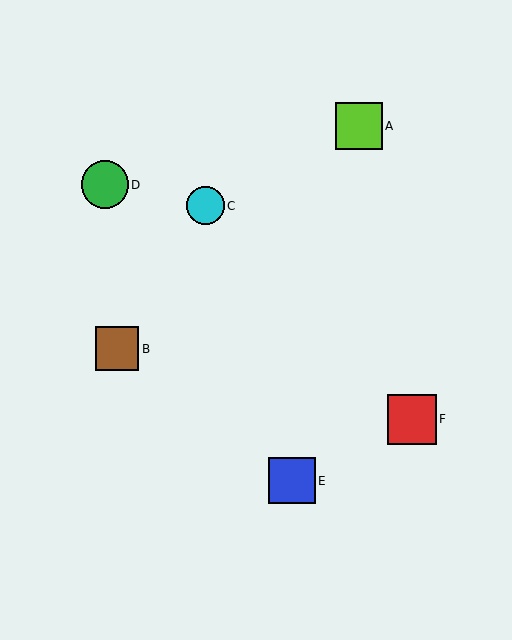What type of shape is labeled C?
Shape C is a cyan circle.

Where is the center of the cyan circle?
The center of the cyan circle is at (205, 206).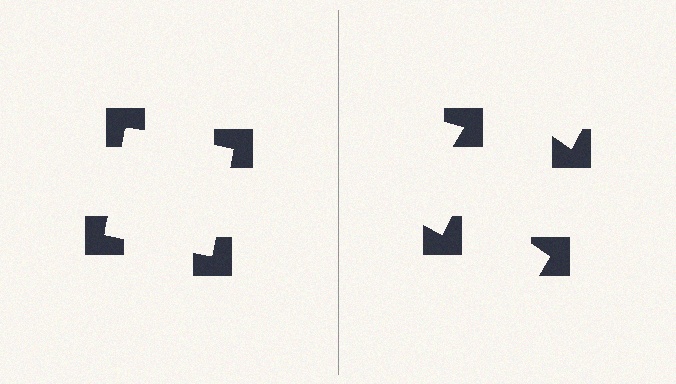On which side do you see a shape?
An illusory square appears on the left side. On the right side the wedge cuts are rotated, so no coherent shape forms.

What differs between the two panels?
The notched squares are positioned identically on both sides; only the wedge orientations differ. On the left they align to a square; on the right they are misaligned.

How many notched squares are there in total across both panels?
8 — 4 on each side.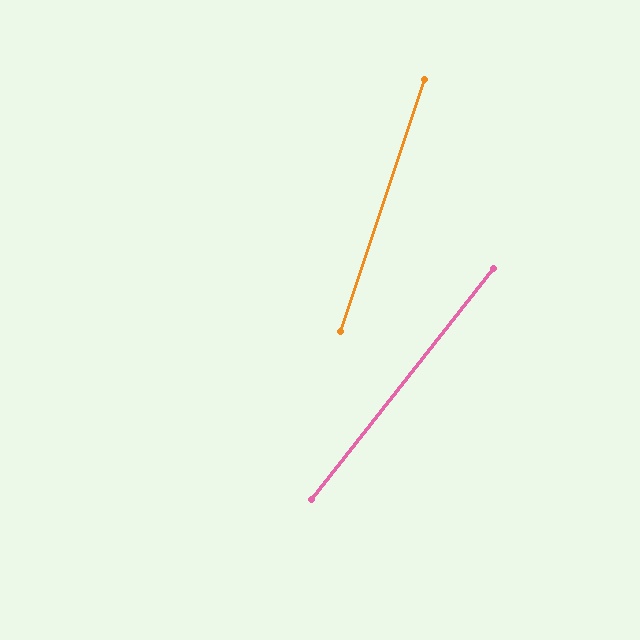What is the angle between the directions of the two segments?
Approximately 20 degrees.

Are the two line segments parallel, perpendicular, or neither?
Neither parallel nor perpendicular — they differ by about 20°.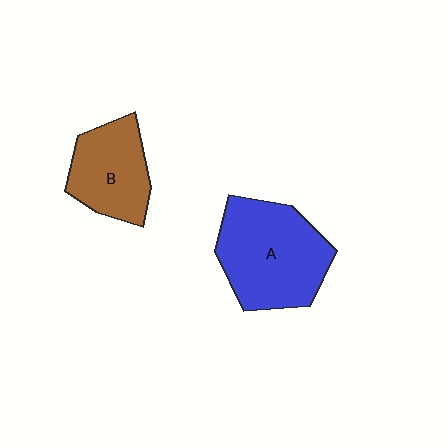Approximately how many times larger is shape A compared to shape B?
Approximately 1.5 times.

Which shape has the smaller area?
Shape B (brown).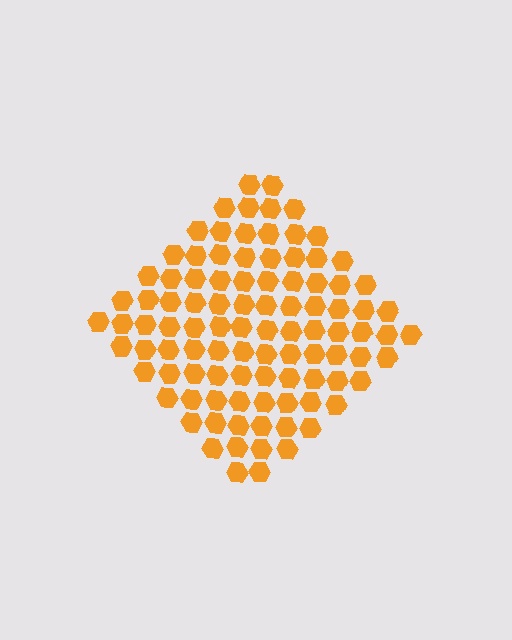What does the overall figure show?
The overall figure shows a diamond.